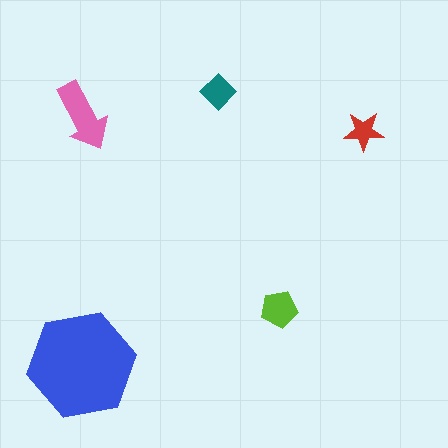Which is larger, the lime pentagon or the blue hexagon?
The blue hexagon.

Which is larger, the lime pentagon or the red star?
The lime pentagon.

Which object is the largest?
The blue hexagon.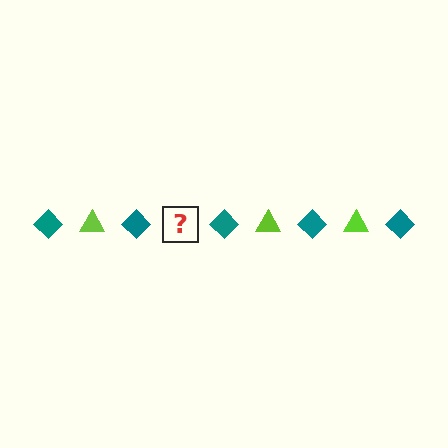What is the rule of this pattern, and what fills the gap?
The rule is that the pattern alternates between teal diamond and lime triangle. The gap should be filled with a lime triangle.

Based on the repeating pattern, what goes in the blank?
The blank should be a lime triangle.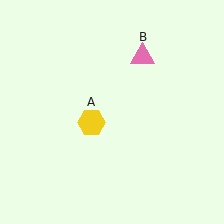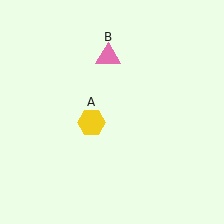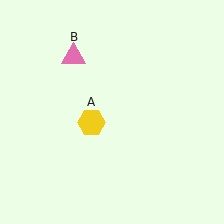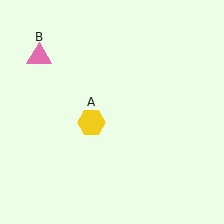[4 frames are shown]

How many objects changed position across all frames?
1 object changed position: pink triangle (object B).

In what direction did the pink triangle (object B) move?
The pink triangle (object B) moved left.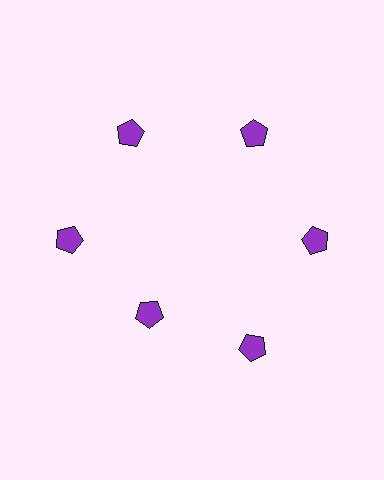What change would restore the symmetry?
The symmetry would be restored by moving it outward, back onto the ring so that all 6 pentagons sit at equal angles and equal distance from the center.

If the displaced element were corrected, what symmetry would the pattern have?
It would have 6-fold rotational symmetry — the pattern would map onto itself every 60 degrees.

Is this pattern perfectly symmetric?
No. The 6 purple pentagons are arranged in a ring, but one element near the 7 o'clock position is pulled inward toward the center, breaking the 6-fold rotational symmetry.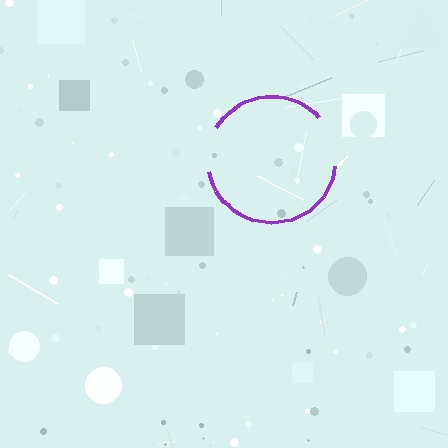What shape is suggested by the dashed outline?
The dashed outline suggests a circle.